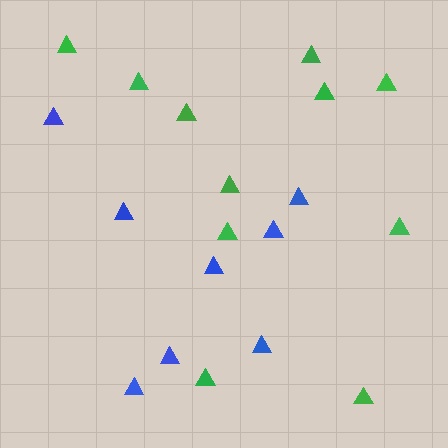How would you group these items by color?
There are 2 groups: one group of green triangles (11) and one group of blue triangles (8).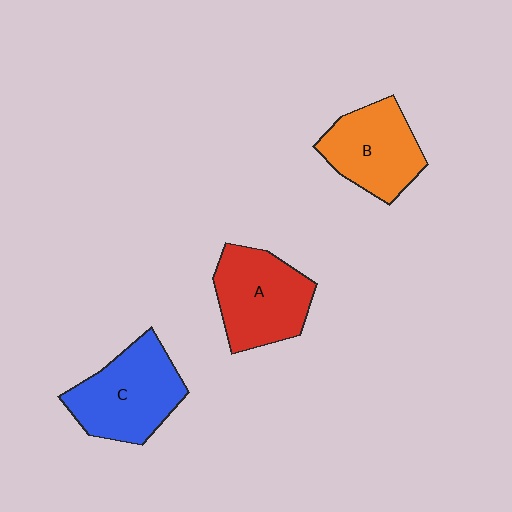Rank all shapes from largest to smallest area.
From largest to smallest: C (blue), A (red), B (orange).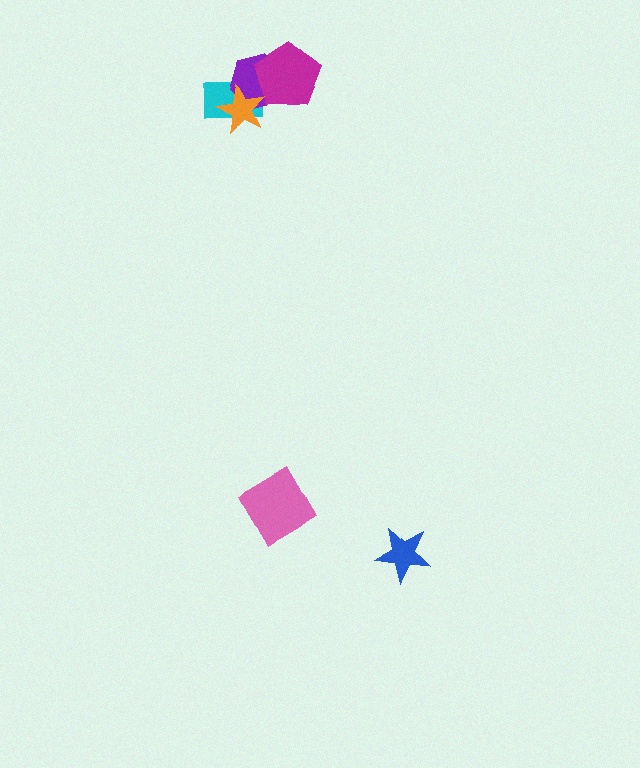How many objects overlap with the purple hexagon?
3 objects overlap with the purple hexagon.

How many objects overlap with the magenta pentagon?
1 object overlaps with the magenta pentagon.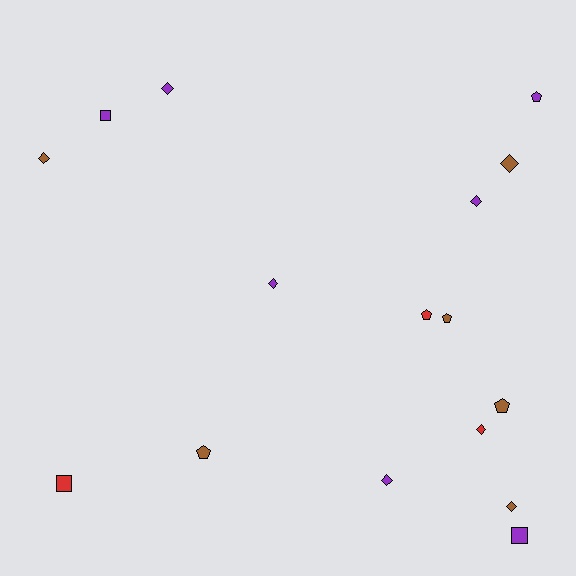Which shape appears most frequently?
Diamond, with 8 objects.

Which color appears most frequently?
Purple, with 7 objects.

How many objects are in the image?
There are 16 objects.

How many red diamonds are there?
There is 1 red diamond.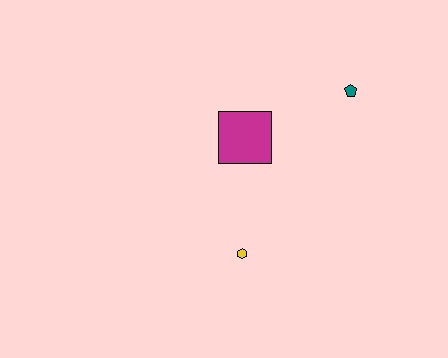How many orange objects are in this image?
There are no orange objects.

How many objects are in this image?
There are 3 objects.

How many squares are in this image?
There is 1 square.